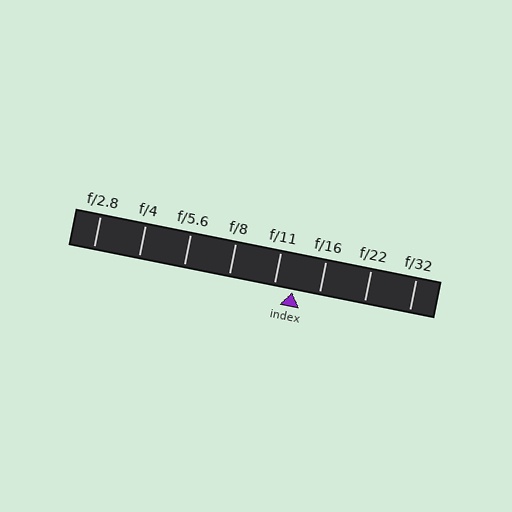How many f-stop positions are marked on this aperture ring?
There are 8 f-stop positions marked.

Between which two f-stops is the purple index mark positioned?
The index mark is between f/11 and f/16.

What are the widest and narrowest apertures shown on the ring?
The widest aperture shown is f/2.8 and the narrowest is f/32.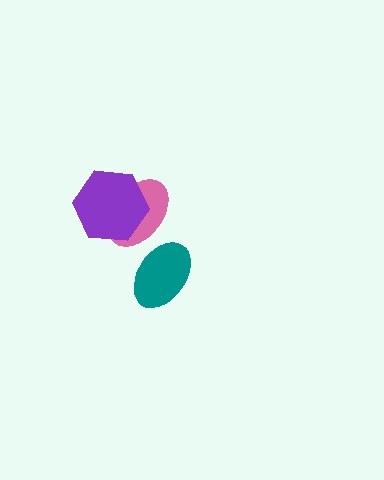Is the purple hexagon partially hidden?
No, no other shape covers it.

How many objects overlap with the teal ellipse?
1 object overlaps with the teal ellipse.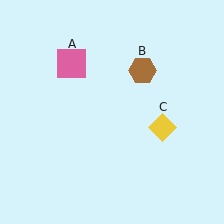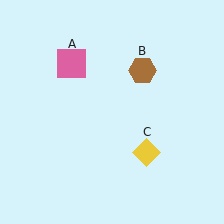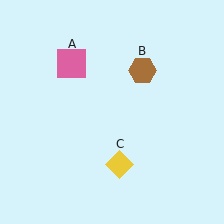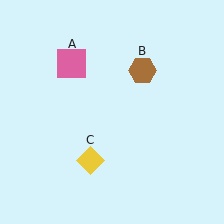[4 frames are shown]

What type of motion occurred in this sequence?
The yellow diamond (object C) rotated clockwise around the center of the scene.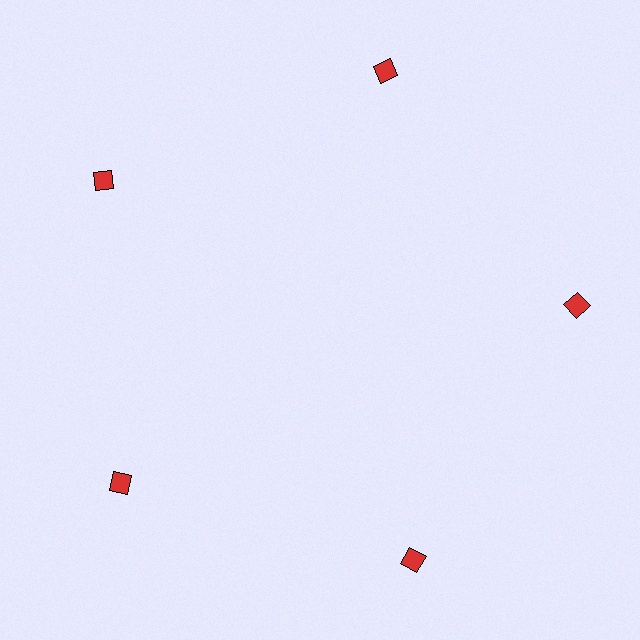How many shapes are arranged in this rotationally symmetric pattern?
There are 5 shapes, arranged in 5 groups of 1.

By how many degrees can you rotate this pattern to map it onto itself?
The pattern maps onto itself every 72 degrees of rotation.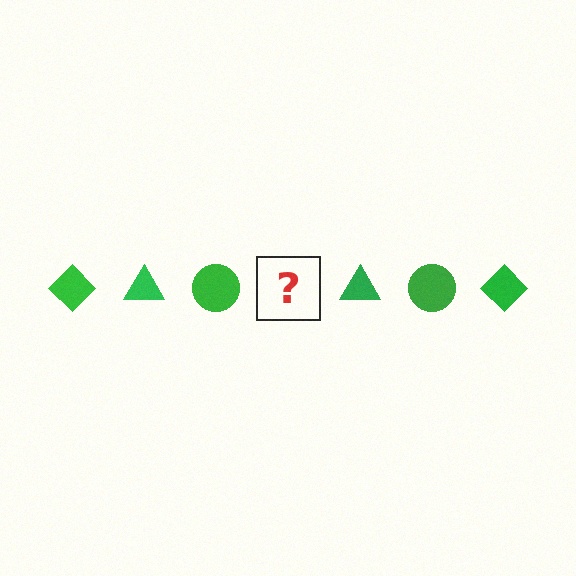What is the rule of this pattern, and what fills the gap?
The rule is that the pattern cycles through diamond, triangle, circle shapes in green. The gap should be filled with a green diamond.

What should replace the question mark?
The question mark should be replaced with a green diamond.